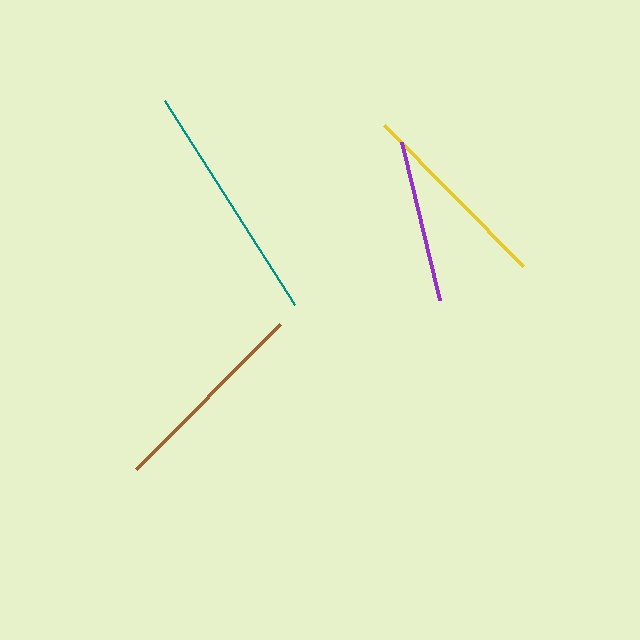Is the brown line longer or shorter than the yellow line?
The brown line is longer than the yellow line.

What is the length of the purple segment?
The purple segment is approximately 163 pixels long.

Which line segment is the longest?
The teal line is the longest at approximately 242 pixels.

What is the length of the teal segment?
The teal segment is approximately 242 pixels long.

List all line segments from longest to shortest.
From longest to shortest: teal, brown, yellow, purple.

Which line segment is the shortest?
The purple line is the shortest at approximately 163 pixels.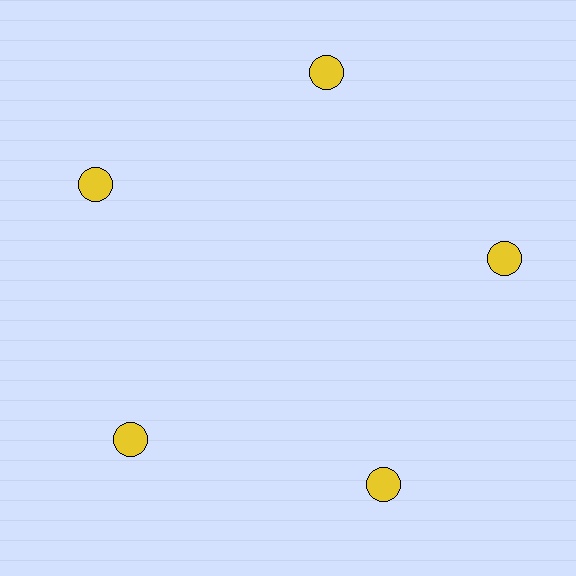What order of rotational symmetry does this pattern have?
This pattern has 5-fold rotational symmetry.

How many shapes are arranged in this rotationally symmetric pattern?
There are 5 shapes, arranged in 5 groups of 1.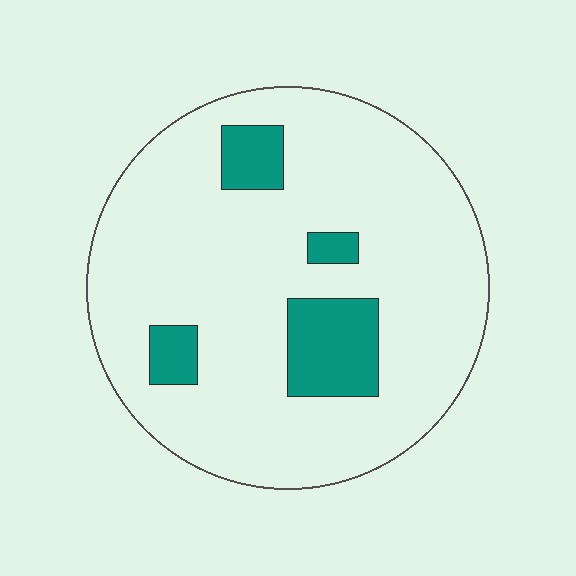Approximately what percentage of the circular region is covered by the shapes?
Approximately 15%.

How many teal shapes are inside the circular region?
4.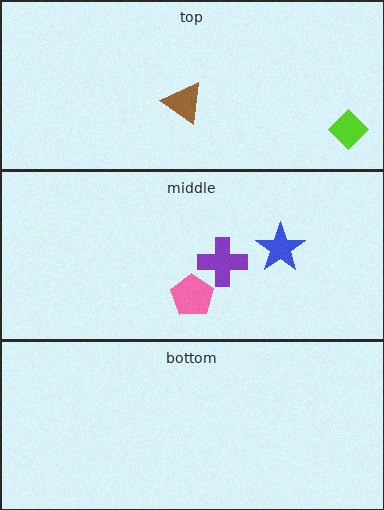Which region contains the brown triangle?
The top region.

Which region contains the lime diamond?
The top region.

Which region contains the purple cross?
The middle region.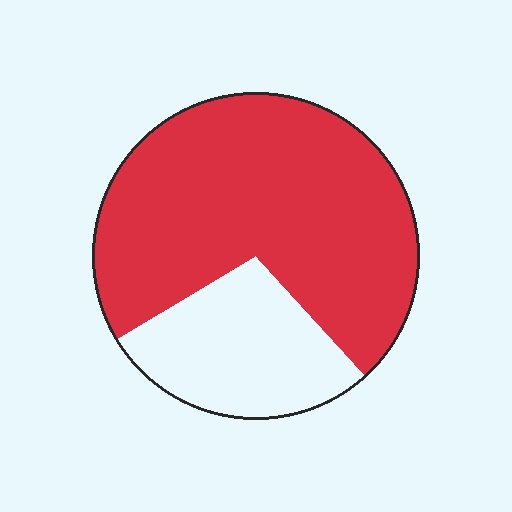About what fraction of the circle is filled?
About three quarters (3/4).